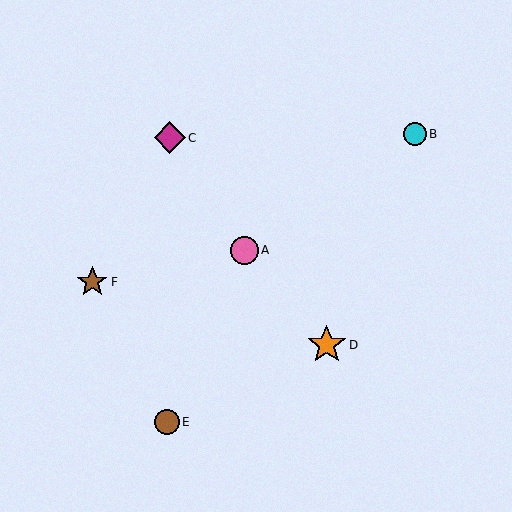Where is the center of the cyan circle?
The center of the cyan circle is at (415, 134).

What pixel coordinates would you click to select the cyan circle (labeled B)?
Click at (415, 134) to select the cyan circle B.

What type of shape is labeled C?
Shape C is a magenta diamond.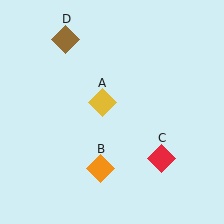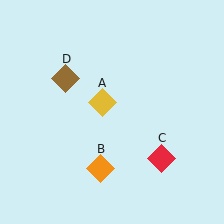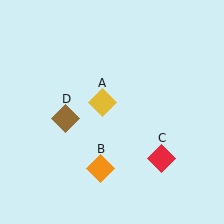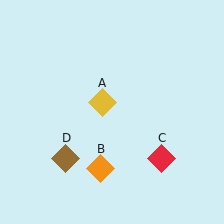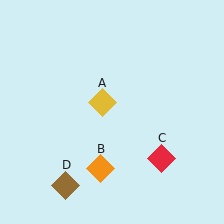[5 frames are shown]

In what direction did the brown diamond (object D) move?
The brown diamond (object D) moved down.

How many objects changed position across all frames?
1 object changed position: brown diamond (object D).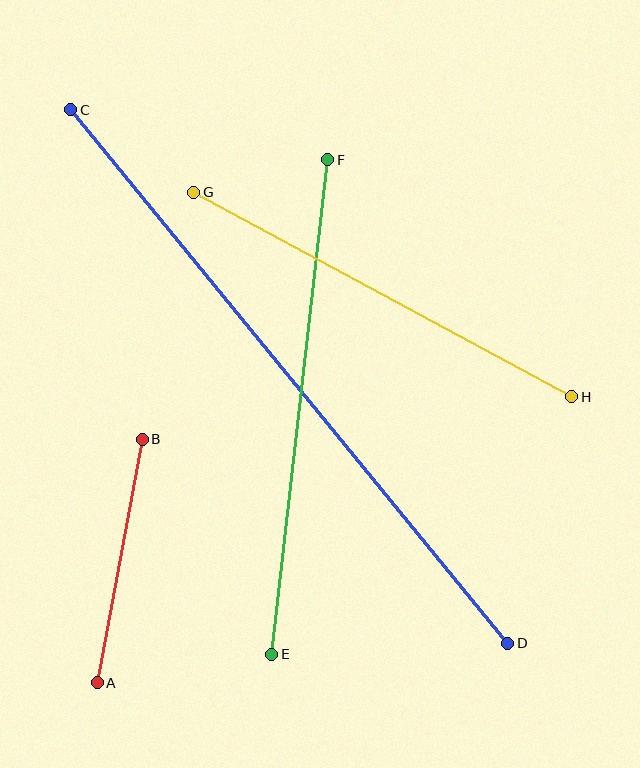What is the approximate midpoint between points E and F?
The midpoint is at approximately (300, 407) pixels.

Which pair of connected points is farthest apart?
Points C and D are farthest apart.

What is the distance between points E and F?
The distance is approximately 497 pixels.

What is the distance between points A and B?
The distance is approximately 248 pixels.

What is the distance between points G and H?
The distance is approximately 430 pixels.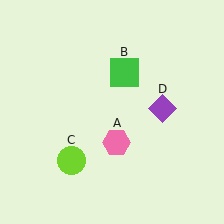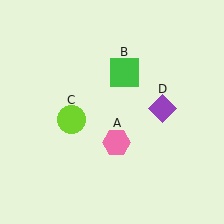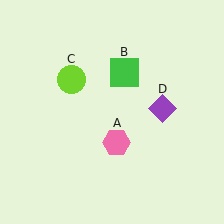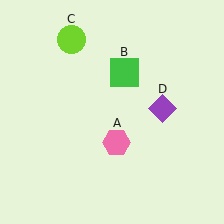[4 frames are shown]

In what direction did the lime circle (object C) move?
The lime circle (object C) moved up.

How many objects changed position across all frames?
1 object changed position: lime circle (object C).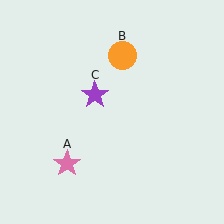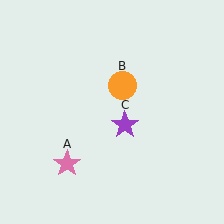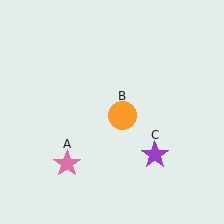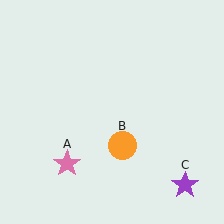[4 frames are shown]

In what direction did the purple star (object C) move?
The purple star (object C) moved down and to the right.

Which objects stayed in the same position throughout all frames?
Pink star (object A) remained stationary.